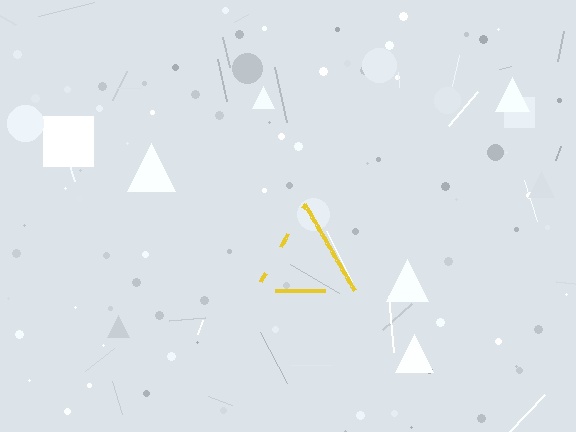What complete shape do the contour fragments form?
The contour fragments form a triangle.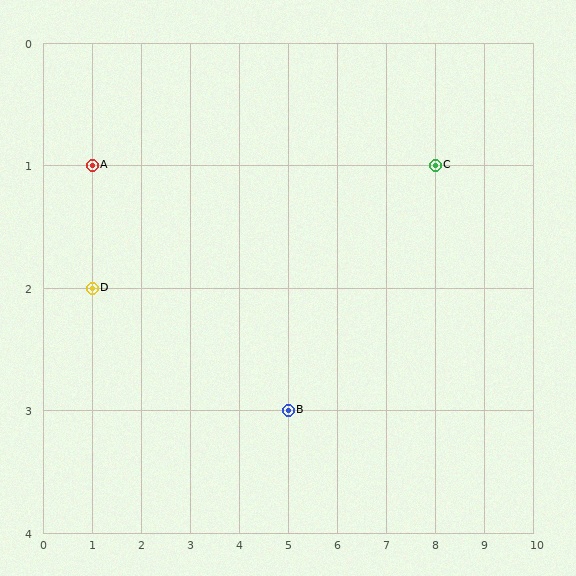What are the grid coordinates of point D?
Point D is at grid coordinates (1, 2).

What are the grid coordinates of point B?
Point B is at grid coordinates (5, 3).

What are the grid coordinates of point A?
Point A is at grid coordinates (1, 1).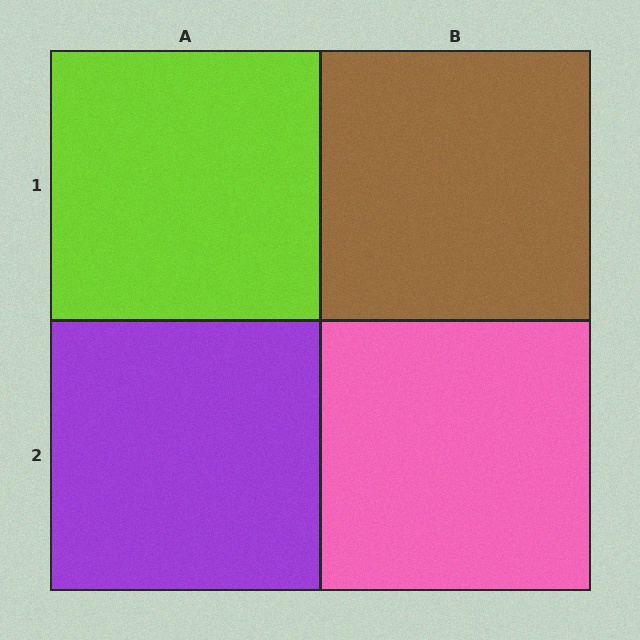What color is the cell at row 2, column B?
Pink.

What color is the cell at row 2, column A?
Purple.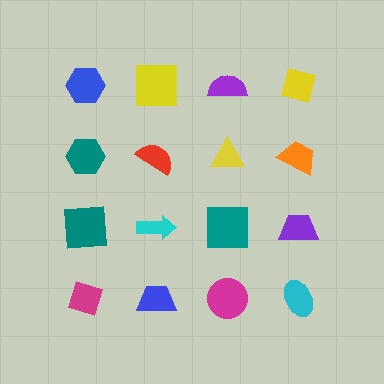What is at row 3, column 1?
A teal square.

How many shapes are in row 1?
4 shapes.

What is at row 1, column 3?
A purple semicircle.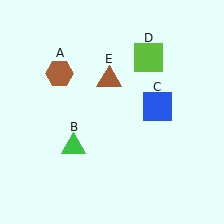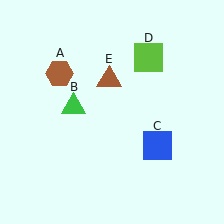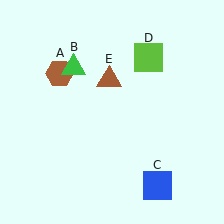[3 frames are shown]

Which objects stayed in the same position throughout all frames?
Brown hexagon (object A) and lime square (object D) and brown triangle (object E) remained stationary.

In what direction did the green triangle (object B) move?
The green triangle (object B) moved up.